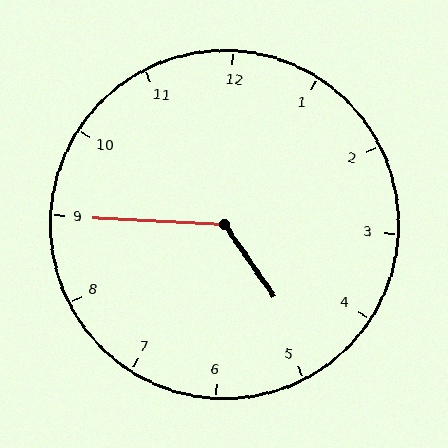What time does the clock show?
4:45.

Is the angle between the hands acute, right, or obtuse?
It is obtuse.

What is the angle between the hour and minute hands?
Approximately 128 degrees.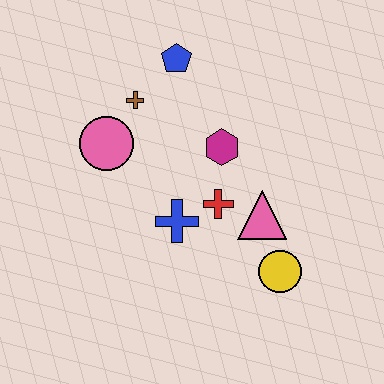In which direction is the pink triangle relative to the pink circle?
The pink triangle is to the right of the pink circle.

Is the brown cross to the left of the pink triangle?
Yes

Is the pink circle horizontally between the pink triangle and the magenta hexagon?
No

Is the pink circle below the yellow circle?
No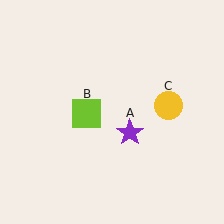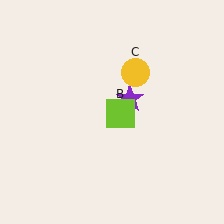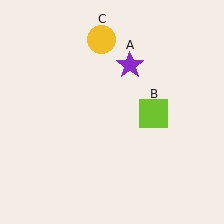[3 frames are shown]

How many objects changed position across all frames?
3 objects changed position: purple star (object A), lime square (object B), yellow circle (object C).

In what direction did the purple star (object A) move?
The purple star (object A) moved up.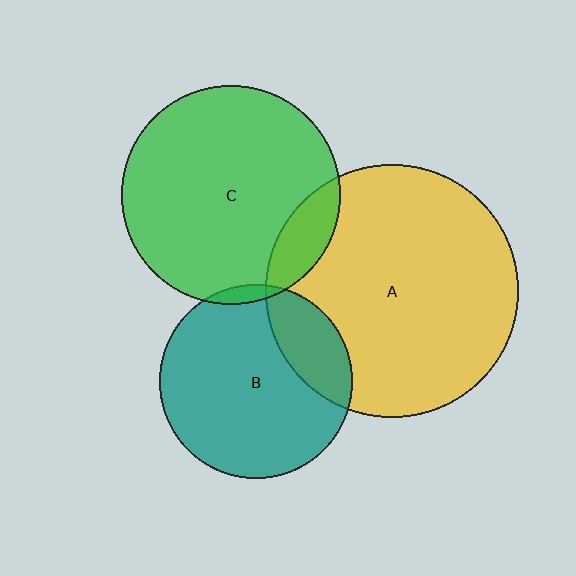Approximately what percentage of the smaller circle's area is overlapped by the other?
Approximately 20%.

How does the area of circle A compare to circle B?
Approximately 1.7 times.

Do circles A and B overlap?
Yes.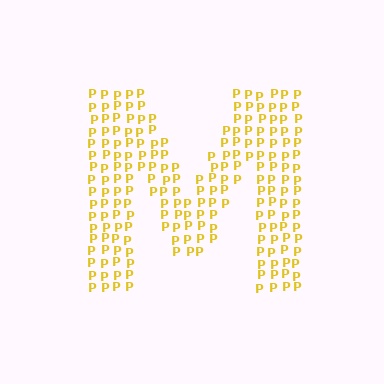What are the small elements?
The small elements are letter P's.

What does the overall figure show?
The overall figure shows the letter M.